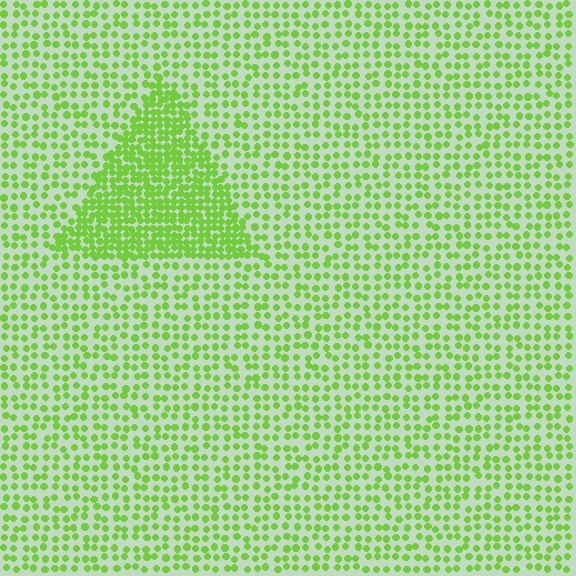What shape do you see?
I see a triangle.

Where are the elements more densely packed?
The elements are more densely packed inside the triangle boundary.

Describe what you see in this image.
The image contains small lime elements arranged at two different densities. A triangle-shaped region is visible where the elements are more densely packed than the surrounding area.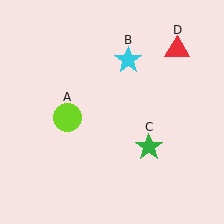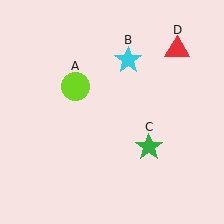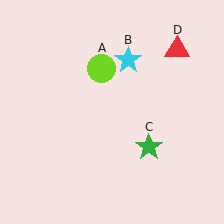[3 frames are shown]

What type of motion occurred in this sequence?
The lime circle (object A) rotated clockwise around the center of the scene.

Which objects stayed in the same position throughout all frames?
Cyan star (object B) and green star (object C) and red triangle (object D) remained stationary.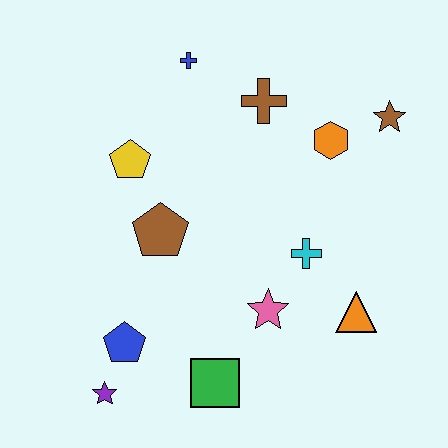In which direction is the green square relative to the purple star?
The green square is to the right of the purple star.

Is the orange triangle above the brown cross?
No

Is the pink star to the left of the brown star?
Yes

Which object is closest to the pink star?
The cyan cross is closest to the pink star.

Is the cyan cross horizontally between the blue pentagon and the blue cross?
No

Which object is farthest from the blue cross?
The purple star is farthest from the blue cross.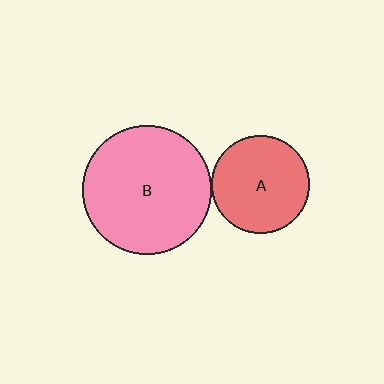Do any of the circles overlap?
No, none of the circles overlap.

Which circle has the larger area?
Circle B (pink).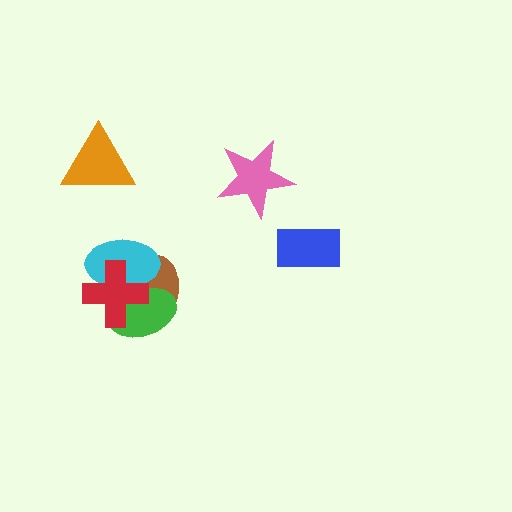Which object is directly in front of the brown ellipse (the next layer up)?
The cyan ellipse is directly in front of the brown ellipse.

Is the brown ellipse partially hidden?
Yes, it is partially covered by another shape.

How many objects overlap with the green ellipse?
3 objects overlap with the green ellipse.